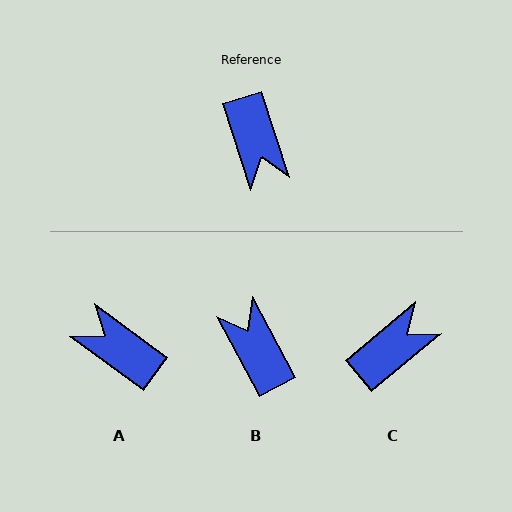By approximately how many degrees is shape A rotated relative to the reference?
Approximately 144 degrees clockwise.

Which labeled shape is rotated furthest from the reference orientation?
B, about 170 degrees away.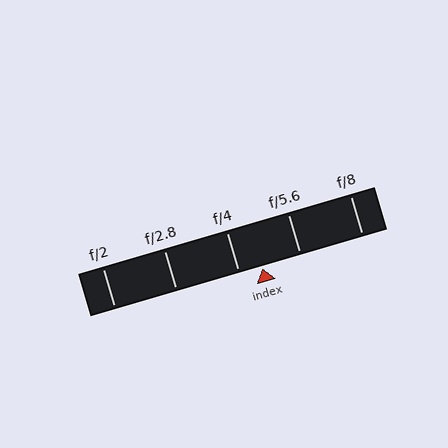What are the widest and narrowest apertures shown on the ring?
The widest aperture shown is f/2 and the narrowest is f/8.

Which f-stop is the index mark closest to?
The index mark is closest to f/4.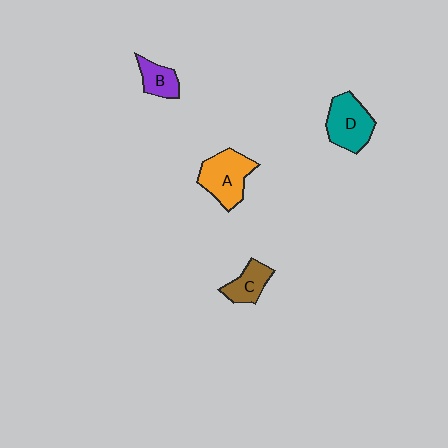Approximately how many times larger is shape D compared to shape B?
Approximately 1.7 times.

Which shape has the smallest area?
Shape B (purple).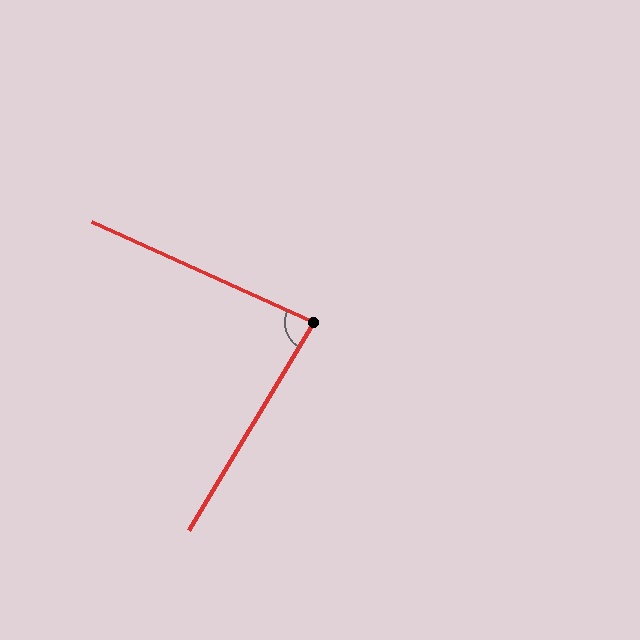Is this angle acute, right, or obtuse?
It is acute.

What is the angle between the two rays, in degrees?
Approximately 83 degrees.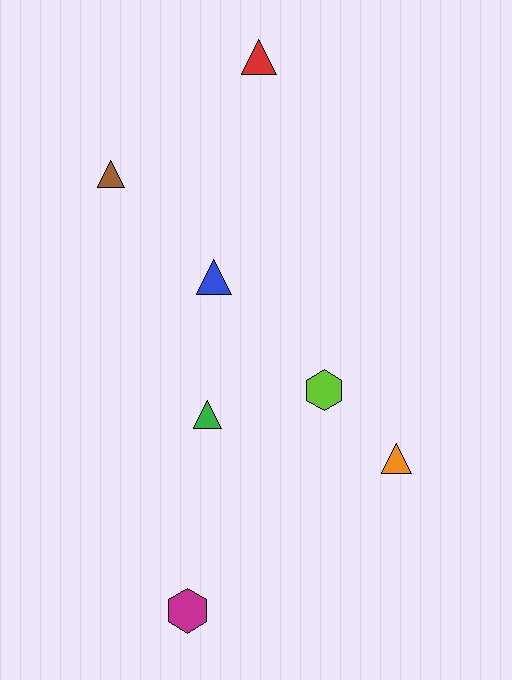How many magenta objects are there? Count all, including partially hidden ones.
There is 1 magenta object.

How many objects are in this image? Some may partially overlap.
There are 7 objects.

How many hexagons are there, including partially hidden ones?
There are 2 hexagons.